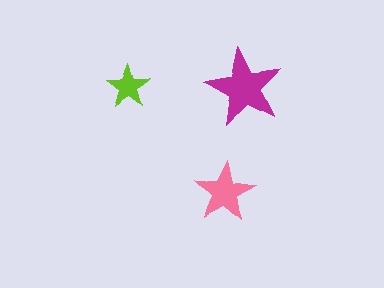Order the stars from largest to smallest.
the magenta one, the pink one, the lime one.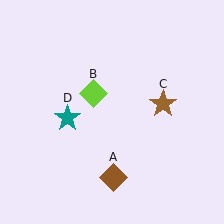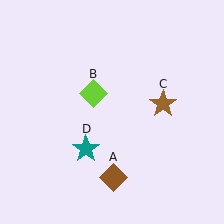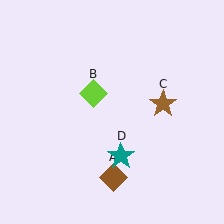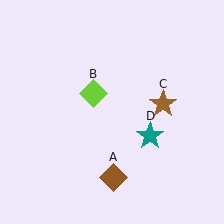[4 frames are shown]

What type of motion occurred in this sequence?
The teal star (object D) rotated counterclockwise around the center of the scene.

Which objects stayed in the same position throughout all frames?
Brown diamond (object A) and lime diamond (object B) and brown star (object C) remained stationary.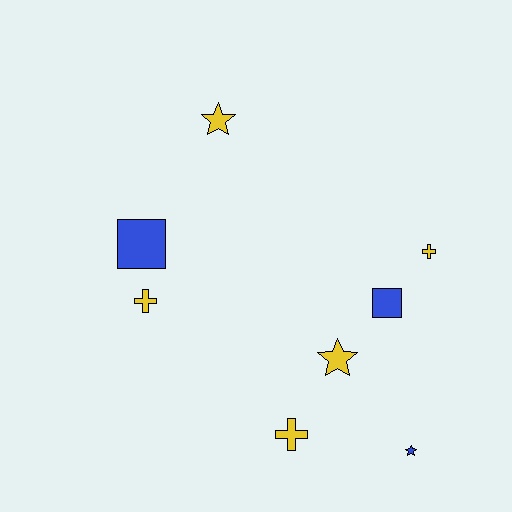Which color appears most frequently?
Yellow, with 5 objects.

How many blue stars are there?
There is 1 blue star.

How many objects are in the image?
There are 8 objects.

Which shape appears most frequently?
Star, with 3 objects.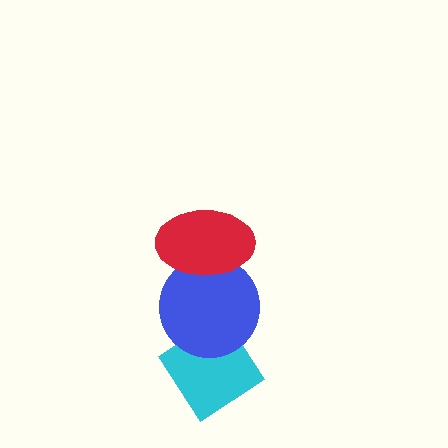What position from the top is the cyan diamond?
The cyan diamond is 3rd from the top.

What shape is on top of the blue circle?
The red ellipse is on top of the blue circle.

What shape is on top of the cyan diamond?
The blue circle is on top of the cyan diamond.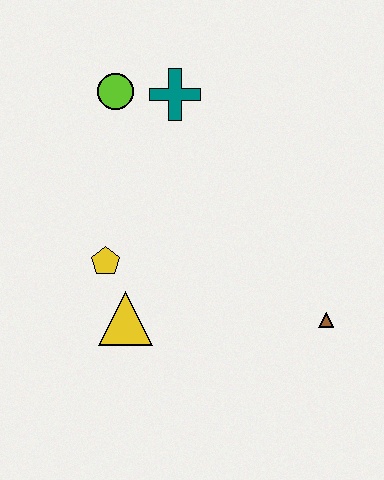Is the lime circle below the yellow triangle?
No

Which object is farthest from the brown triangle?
The lime circle is farthest from the brown triangle.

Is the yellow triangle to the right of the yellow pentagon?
Yes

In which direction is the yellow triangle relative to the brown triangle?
The yellow triangle is to the left of the brown triangle.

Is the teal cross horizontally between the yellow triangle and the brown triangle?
Yes